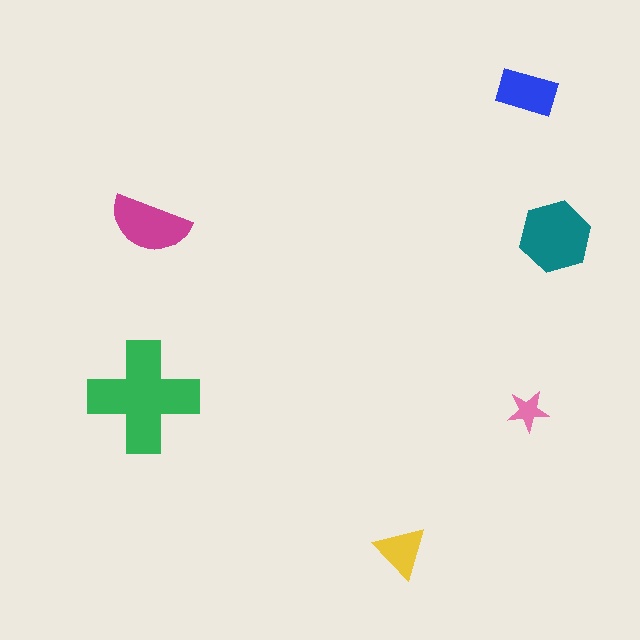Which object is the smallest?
The pink star.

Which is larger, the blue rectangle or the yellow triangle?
The blue rectangle.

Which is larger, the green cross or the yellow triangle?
The green cross.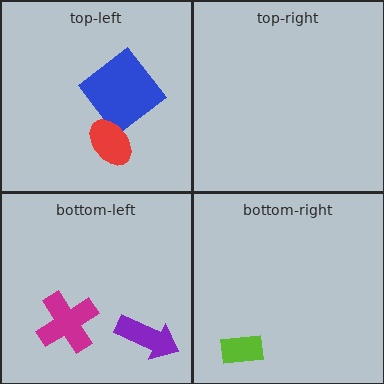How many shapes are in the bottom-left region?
2.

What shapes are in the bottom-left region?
The purple arrow, the magenta cross.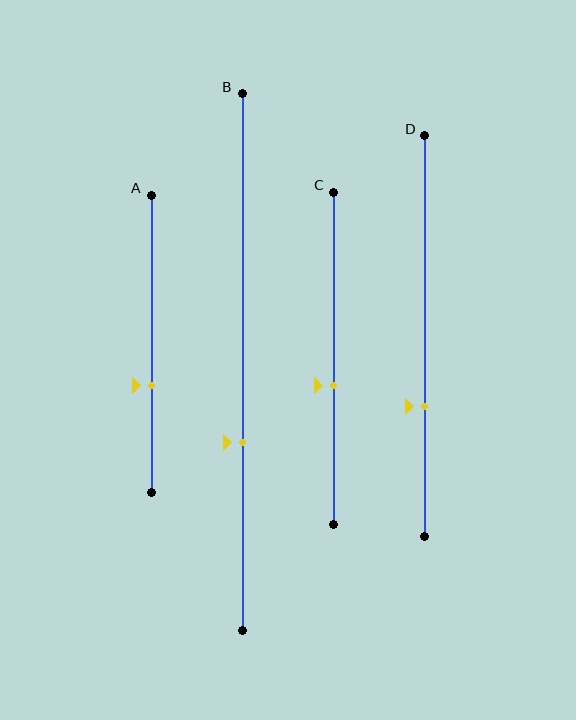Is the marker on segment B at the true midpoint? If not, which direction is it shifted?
No, the marker on segment B is shifted downward by about 15% of the segment length.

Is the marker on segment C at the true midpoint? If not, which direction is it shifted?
No, the marker on segment C is shifted downward by about 8% of the segment length.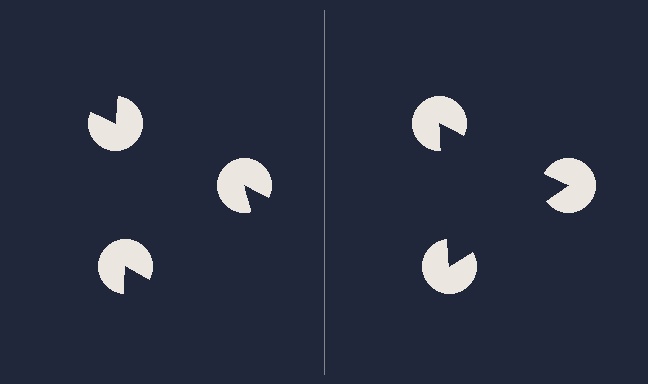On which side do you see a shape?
An illusory triangle appears on the right side. On the left side the wedge cuts are rotated, so no coherent shape forms.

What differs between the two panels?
The pac-man discs are positioned identically on both sides; only the wedge orientations differ. On the right they align to a triangle; on the left they are misaligned.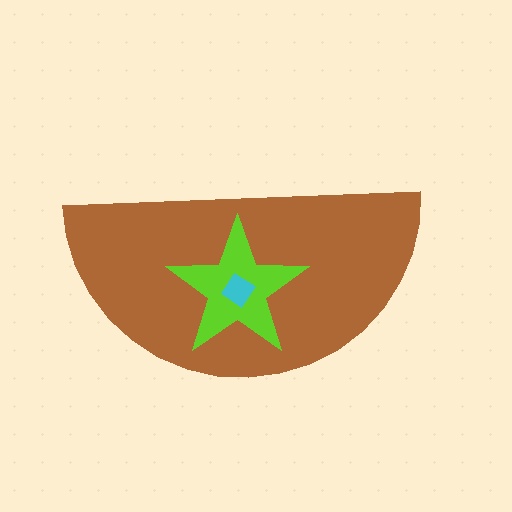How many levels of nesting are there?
3.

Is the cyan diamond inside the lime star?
Yes.